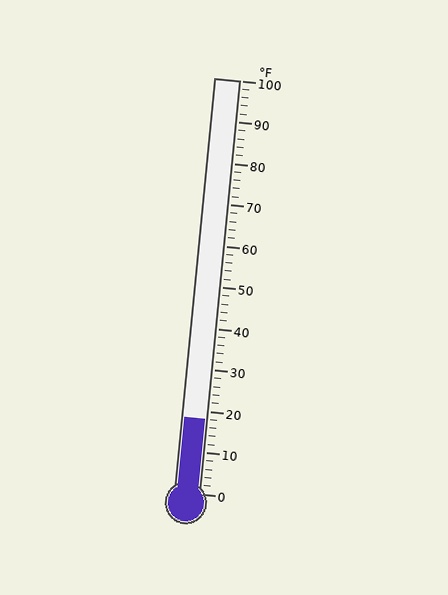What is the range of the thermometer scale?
The thermometer scale ranges from 0°F to 100°F.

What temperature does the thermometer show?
The thermometer shows approximately 18°F.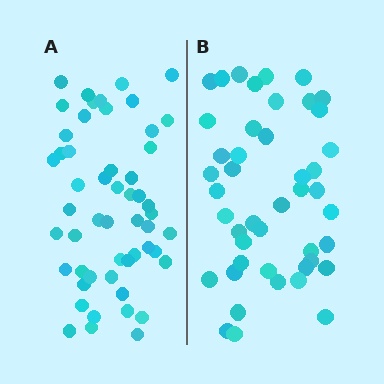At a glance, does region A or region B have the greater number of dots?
Region A (the left region) has more dots.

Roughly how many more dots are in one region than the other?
Region A has roughly 8 or so more dots than region B.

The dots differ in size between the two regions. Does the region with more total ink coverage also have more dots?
No. Region B has more total ink coverage because its dots are larger, but region A actually contains more individual dots. Total area can be misleading — the number of items is what matters here.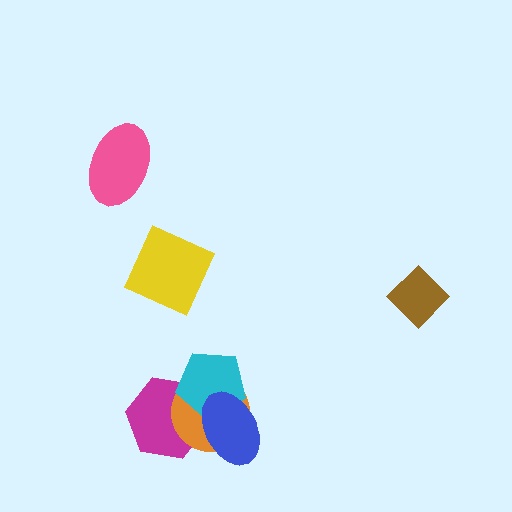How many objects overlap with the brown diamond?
0 objects overlap with the brown diamond.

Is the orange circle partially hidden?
Yes, it is partially covered by another shape.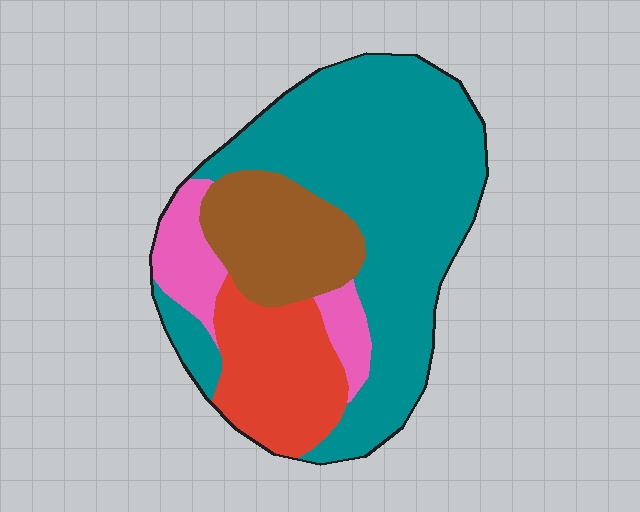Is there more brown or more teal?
Teal.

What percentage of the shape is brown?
Brown takes up less than a sixth of the shape.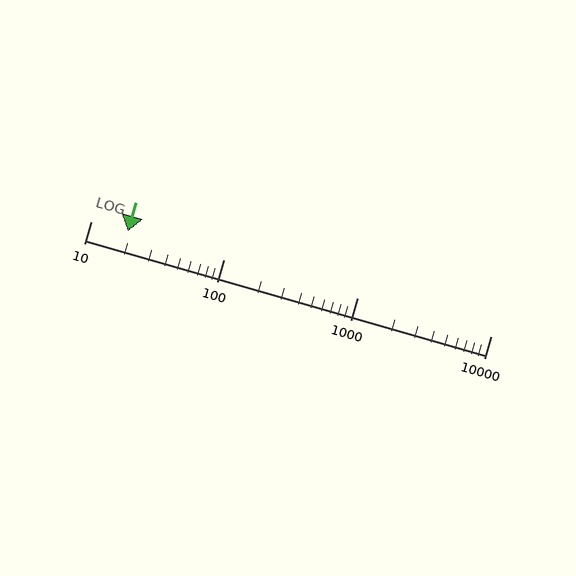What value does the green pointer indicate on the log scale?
The pointer indicates approximately 19.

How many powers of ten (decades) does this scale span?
The scale spans 3 decades, from 10 to 10000.